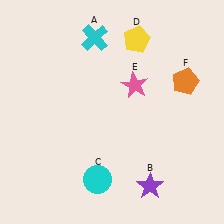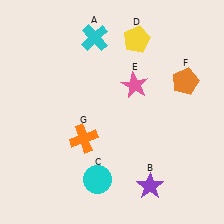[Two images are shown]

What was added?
An orange cross (G) was added in Image 2.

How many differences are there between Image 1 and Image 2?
There is 1 difference between the two images.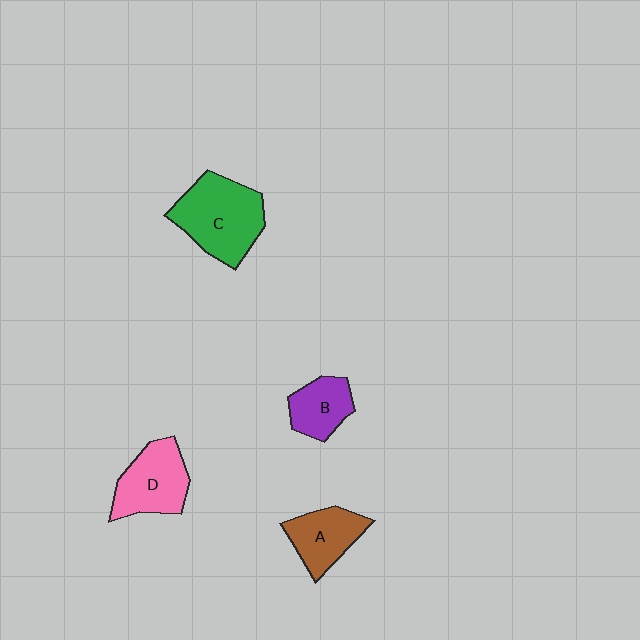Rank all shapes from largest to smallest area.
From largest to smallest: C (green), D (pink), A (brown), B (purple).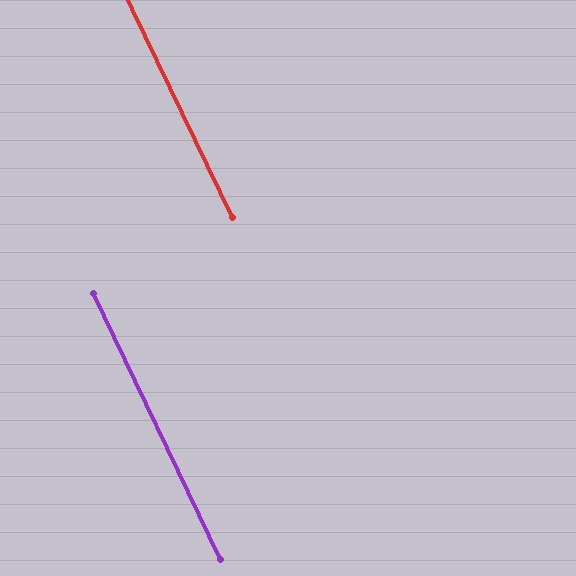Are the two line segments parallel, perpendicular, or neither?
Parallel — their directions differ by only 0.0°.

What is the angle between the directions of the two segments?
Approximately 0 degrees.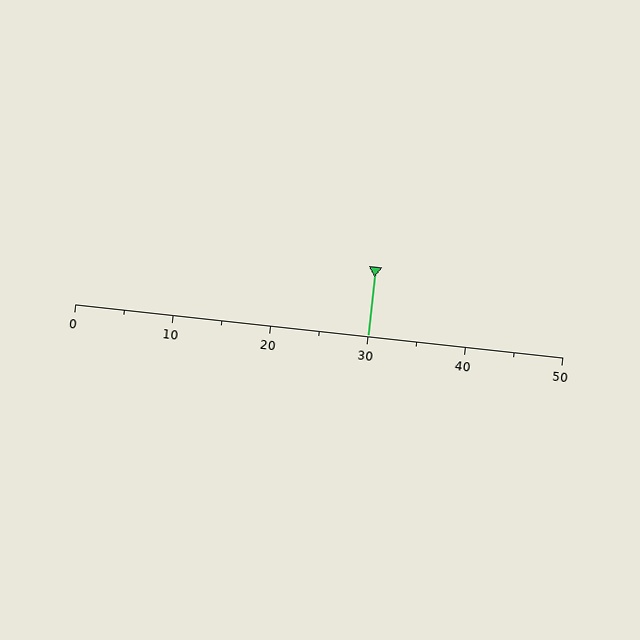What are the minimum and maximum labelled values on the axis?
The axis runs from 0 to 50.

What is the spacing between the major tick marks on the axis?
The major ticks are spaced 10 apart.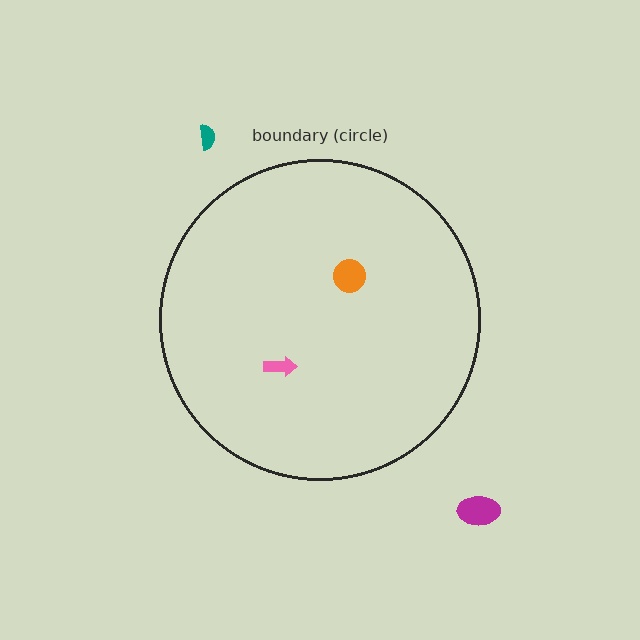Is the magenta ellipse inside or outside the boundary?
Outside.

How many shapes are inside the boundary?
2 inside, 2 outside.